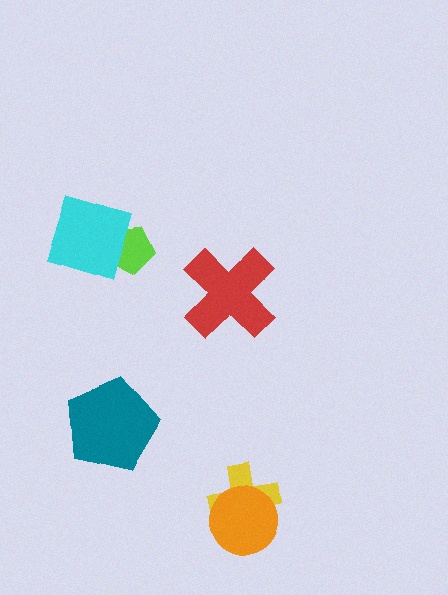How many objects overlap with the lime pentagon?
1 object overlaps with the lime pentagon.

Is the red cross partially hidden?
No, no other shape covers it.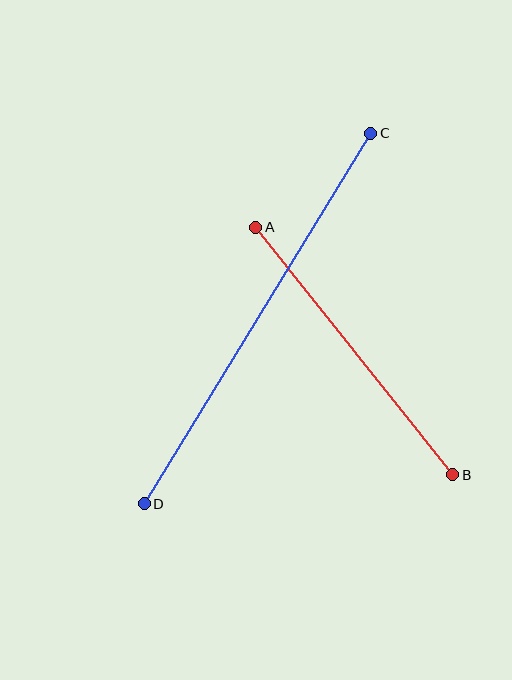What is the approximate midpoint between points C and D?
The midpoint is at approximately (258, 318) pixels.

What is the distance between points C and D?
The distance is approximately 434 pixels.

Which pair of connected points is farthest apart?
Points C and D are farthest apart.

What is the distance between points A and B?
The distance is approximately 317 pixels.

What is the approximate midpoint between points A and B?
The midpoint is at approximately (354, 351) pixels.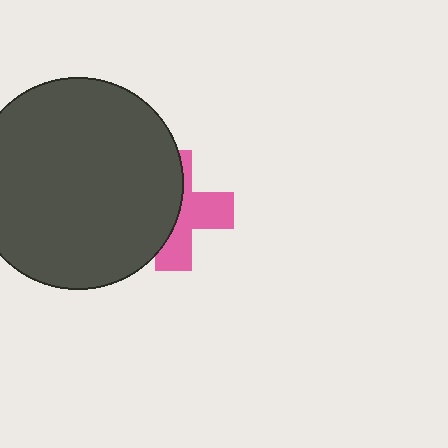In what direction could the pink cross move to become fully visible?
The pink cross could move right. That would shift it out from behind the dark gray circle entirely.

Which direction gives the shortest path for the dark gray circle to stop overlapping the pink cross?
Moving left gives the shortest separation.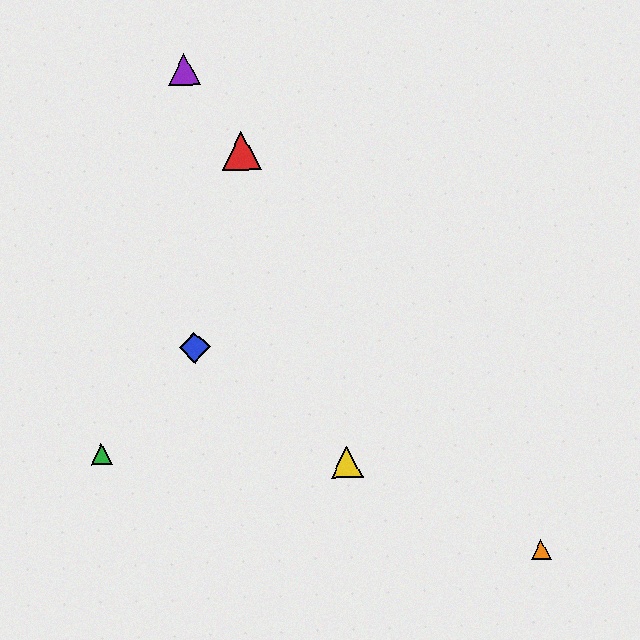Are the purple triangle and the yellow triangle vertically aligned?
No, the purple triangle is at x≈184 and the yellow triangle is at x≈347.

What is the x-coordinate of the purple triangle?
The purple triangle is at x≈184.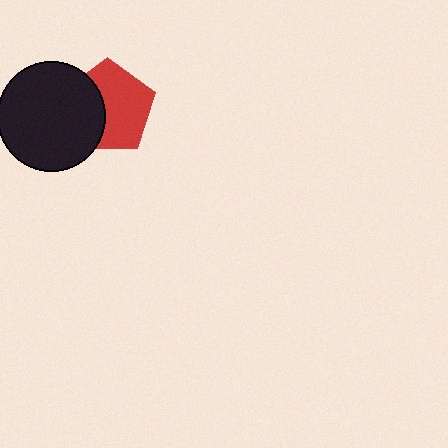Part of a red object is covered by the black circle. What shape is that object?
It is a pentagon.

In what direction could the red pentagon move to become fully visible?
The red pentagon could move right. That would shift it out from behind the black circle entirely.